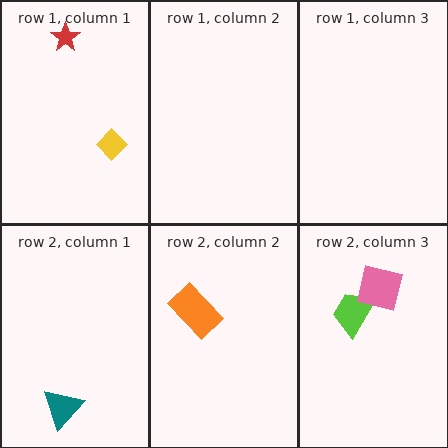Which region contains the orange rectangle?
The row 2, column 2 region.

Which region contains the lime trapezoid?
The row 2, column 3 region.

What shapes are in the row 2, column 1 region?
The teal triangle.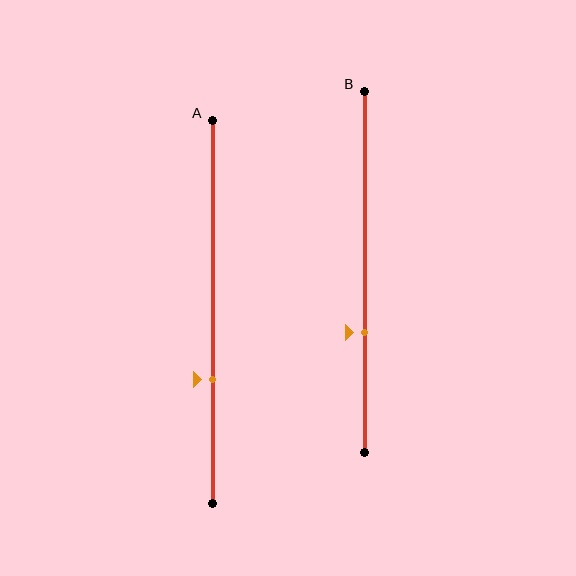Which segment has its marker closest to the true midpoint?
Segment B has its marker closest to the true midpoint.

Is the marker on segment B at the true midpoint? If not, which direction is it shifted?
No, the marker on segment B is shifted downward by about 17% of the segment length.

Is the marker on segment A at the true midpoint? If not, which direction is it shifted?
No, the marker on segment A is shifted downward by about 18% of the segment length.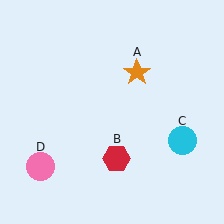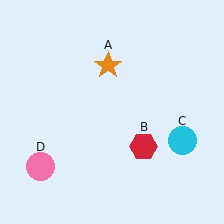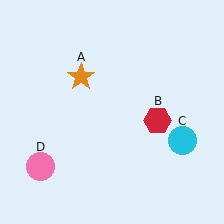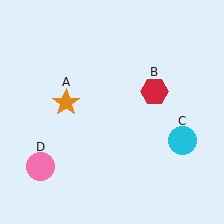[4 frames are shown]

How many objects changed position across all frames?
2 objects changed position: orange star (object A), red hexagon (object B).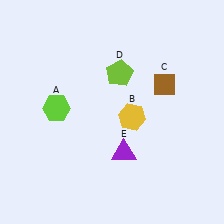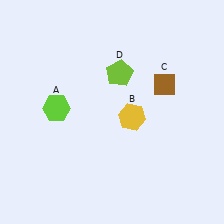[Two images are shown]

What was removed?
The purple triangle (E) was removed in Image 2.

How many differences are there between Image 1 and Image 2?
There is 1 difference between the two images.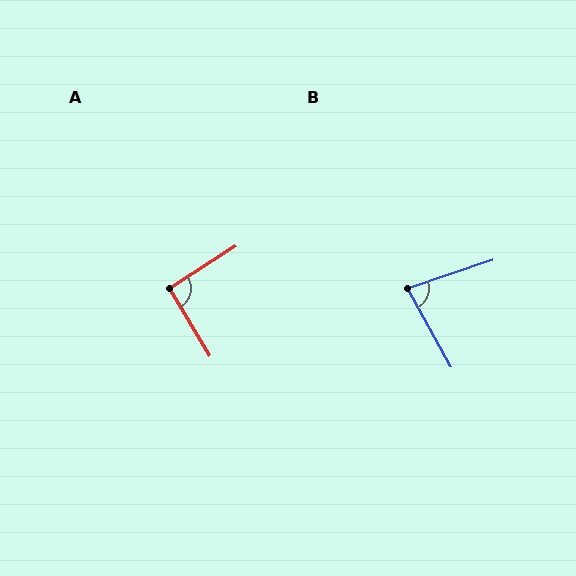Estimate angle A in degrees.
Approximately 92 degrees.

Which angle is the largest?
A, at approximately 92 degrees.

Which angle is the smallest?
B, at approximately 80 degrees.